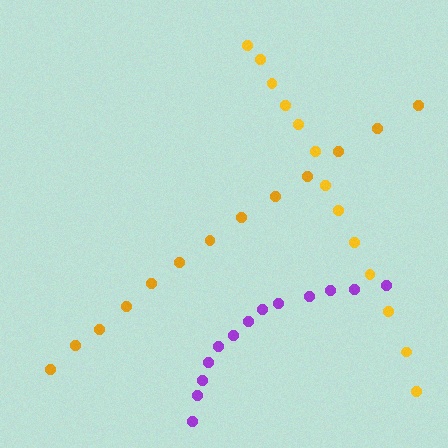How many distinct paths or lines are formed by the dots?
There are 3 distinct paths.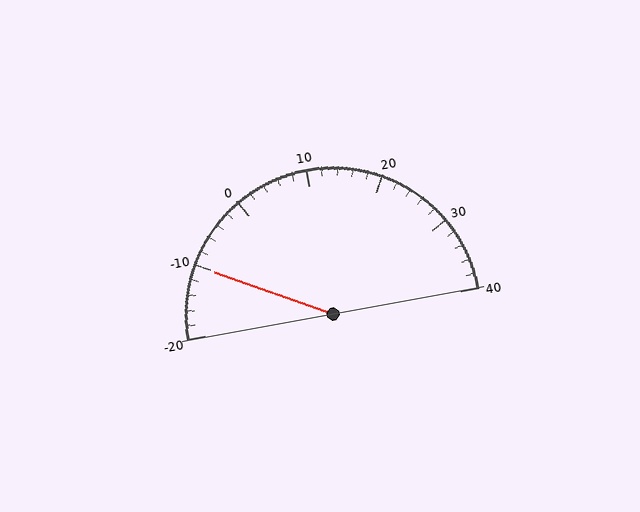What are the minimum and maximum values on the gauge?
The gauge ranges from -20 to 40.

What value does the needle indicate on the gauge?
The needle indicates approximately -10.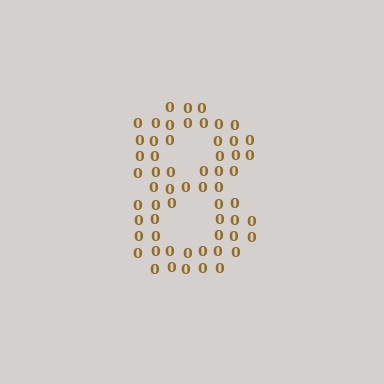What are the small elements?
The small elements are digit 0's.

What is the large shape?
The large shape is the digit 8.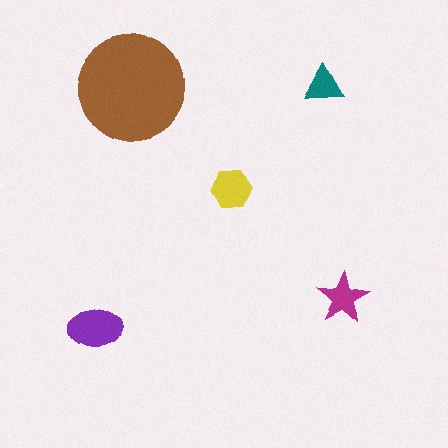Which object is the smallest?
The teal triangle.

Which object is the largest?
The brown circle.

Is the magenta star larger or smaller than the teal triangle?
Larger.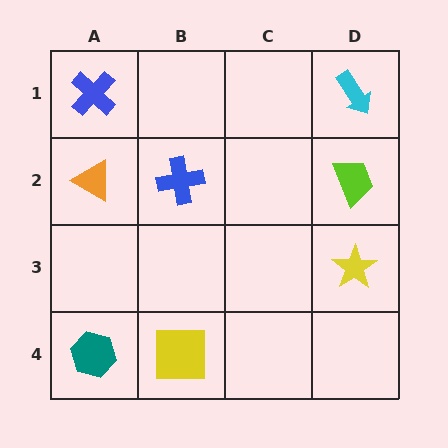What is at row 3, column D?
A yellow star.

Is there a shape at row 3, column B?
No, that cell is empty.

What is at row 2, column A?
An orange triangle.